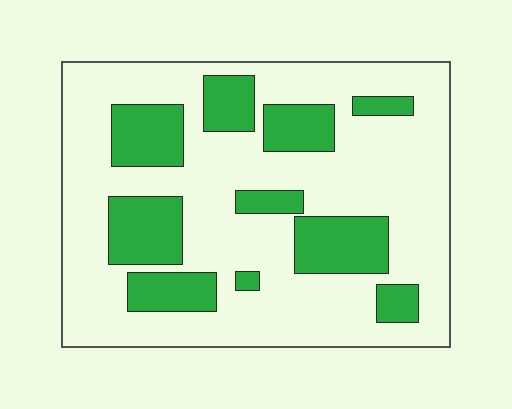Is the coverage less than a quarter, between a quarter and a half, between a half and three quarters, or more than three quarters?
Between a quarter and a half.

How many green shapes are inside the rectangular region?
10.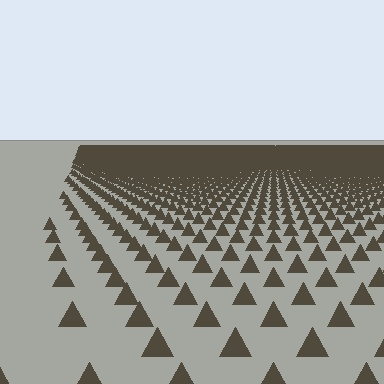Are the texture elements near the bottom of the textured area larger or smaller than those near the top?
Larger. Near the bottom, elements are closer to the viewer and appear at a bigger on-screen size.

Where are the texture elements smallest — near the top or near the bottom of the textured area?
Near the top.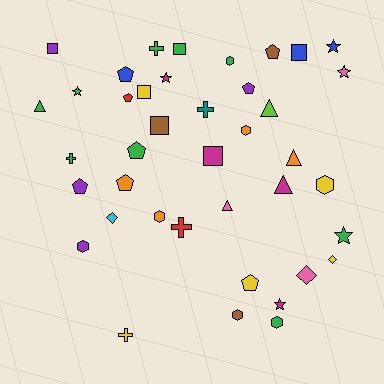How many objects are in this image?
There are 40 objects.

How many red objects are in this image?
There are 2 red objects.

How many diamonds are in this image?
There are 3 diamonds.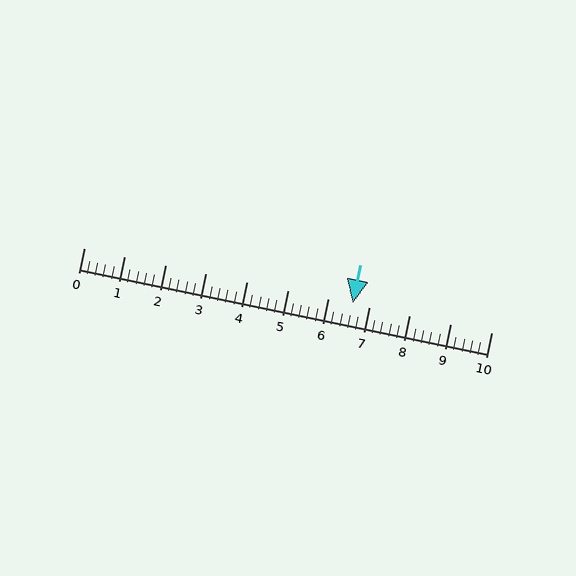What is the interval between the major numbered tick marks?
The major tick marks are spaced 1 units apart.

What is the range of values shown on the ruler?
The ruler shows values from 0 to 10.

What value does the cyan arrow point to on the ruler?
The cyan arrow points to approximately 6.6.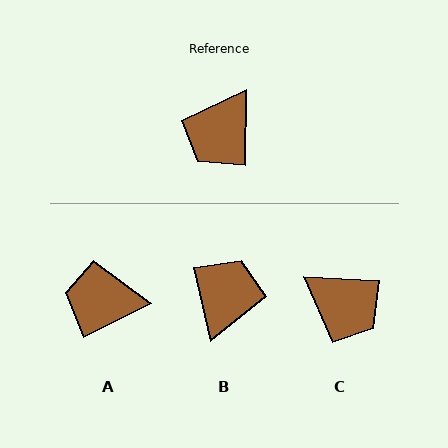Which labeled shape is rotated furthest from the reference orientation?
B, about 166 degrees away.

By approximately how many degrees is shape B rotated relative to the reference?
Approximately 166 degrees clockwise.